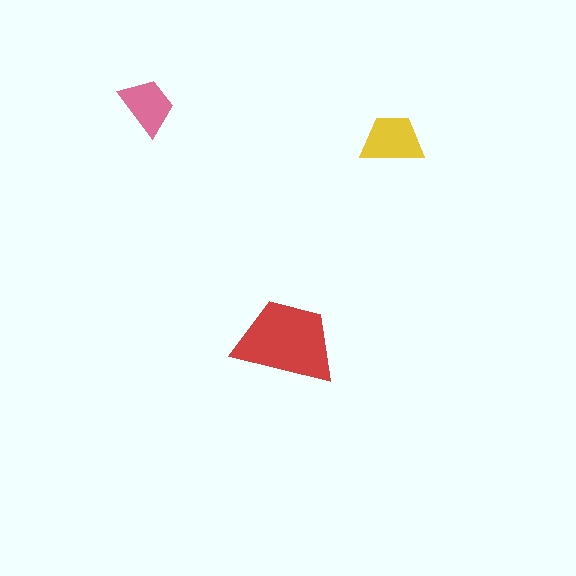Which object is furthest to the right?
The yellow trapezoid is rightmost.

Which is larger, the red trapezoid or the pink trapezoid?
The red one.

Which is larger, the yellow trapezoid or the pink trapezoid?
The yellow one.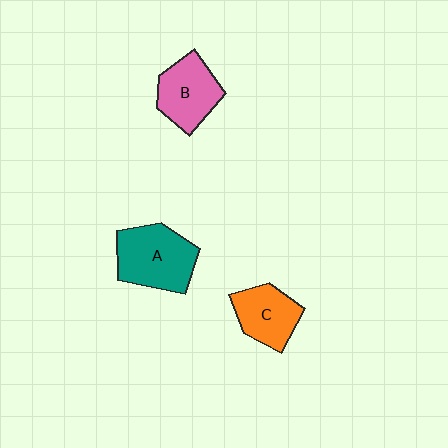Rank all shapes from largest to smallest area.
From largest to smallest: A (teal), B (pink), C (orange).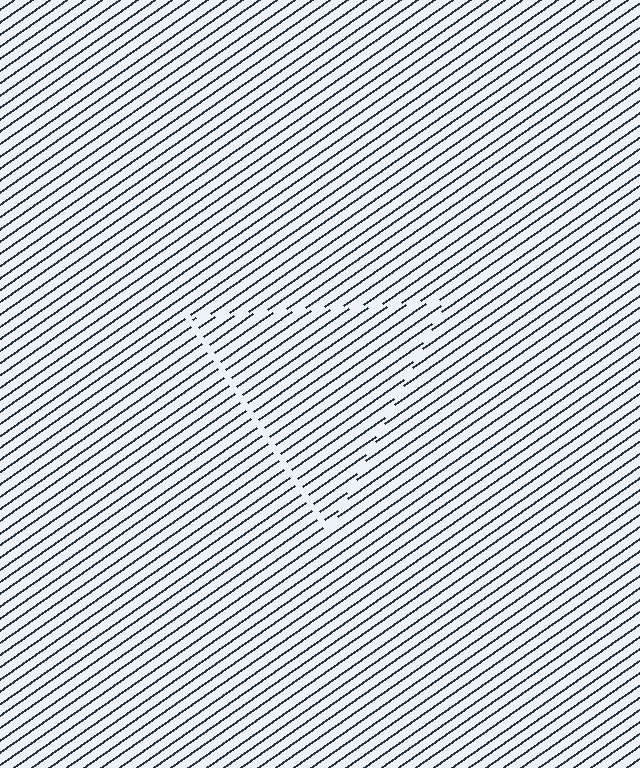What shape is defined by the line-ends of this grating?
An illusory triangle. The interior of the shape contains the same grating, shifted by half a period — the contour is defined by the phase discontinuity where line-ends from the inner and outer gratings abut.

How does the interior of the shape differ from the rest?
The interior of the shape contains the same grating, shifted by half a period — the contour is defined by the phase discontinuity where line-ends from the inner and outer gratings abut.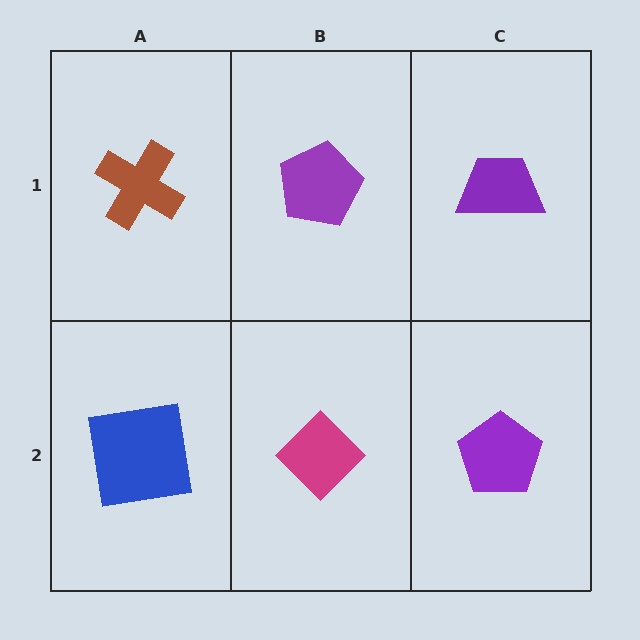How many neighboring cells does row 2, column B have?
3.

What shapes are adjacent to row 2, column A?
A brown cross (row 1, column A), a magenta diamond (row 2, column B).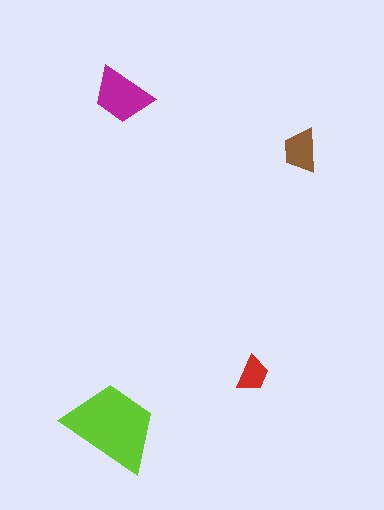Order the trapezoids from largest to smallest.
the lime one, the magenta one, the brown one, the red one.